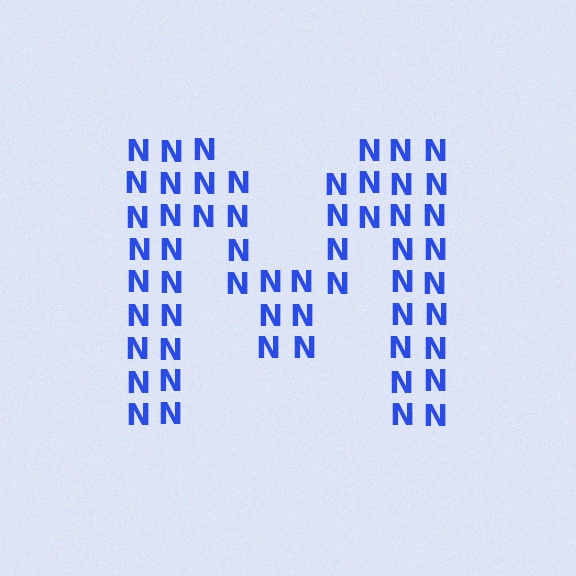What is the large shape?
The large shape is the letter M.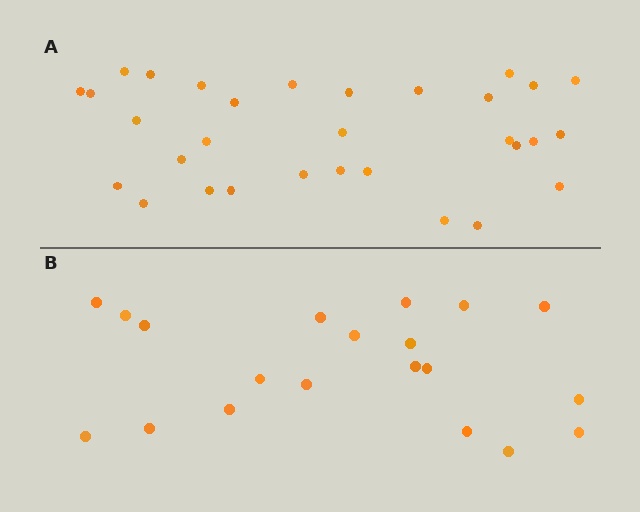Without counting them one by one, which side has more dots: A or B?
Region A (the top region) has more dots.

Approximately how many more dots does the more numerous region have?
Region A has roughly 12 or so more dots than region B.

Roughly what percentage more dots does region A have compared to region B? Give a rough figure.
About 55% more.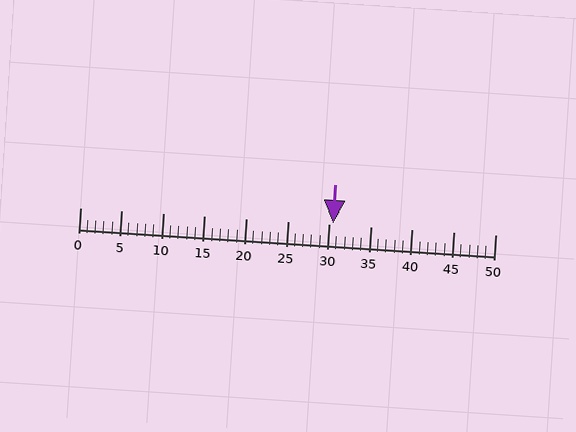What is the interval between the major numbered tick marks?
The major tick marks are spaced 5 units apart.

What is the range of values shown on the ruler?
The ruler shows values from 0 to 50.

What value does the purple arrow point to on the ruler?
The purple arrow points to approximately 30.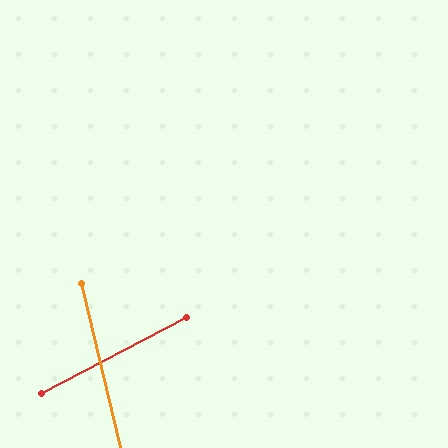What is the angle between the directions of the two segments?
Approximately 76 degrees.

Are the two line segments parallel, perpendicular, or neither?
Neither parallel nor perpendicular — they differ by about 76°.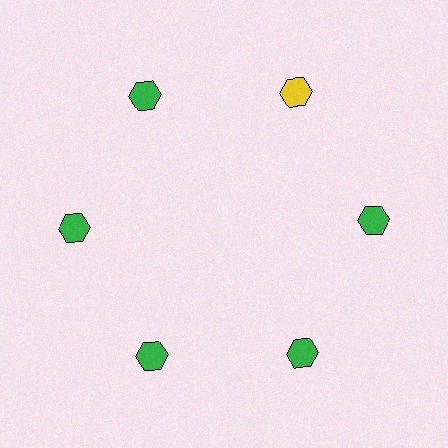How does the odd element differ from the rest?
It has a different color: yellow instead of green.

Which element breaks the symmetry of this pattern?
The yellow hexagon at roughly the 1 o'clock position breaks the symmetry. All other shapes are green hexagons.